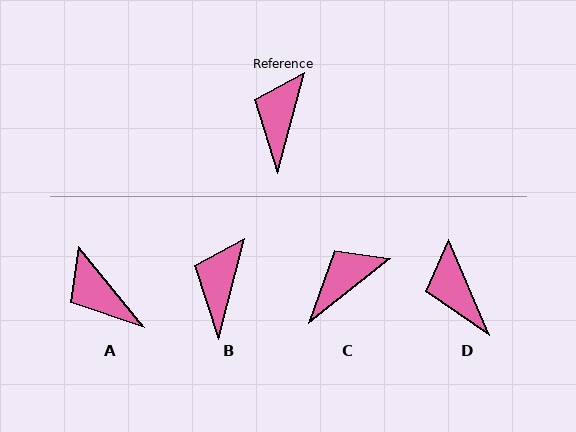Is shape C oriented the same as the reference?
No, it is off by about 37 degrees.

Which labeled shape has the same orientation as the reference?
B.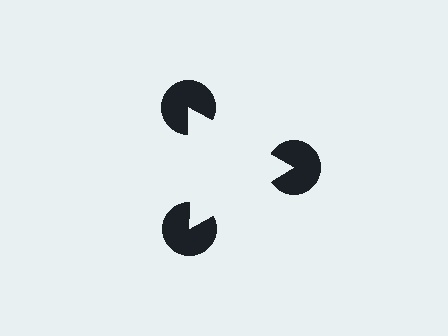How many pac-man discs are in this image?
There are 3 — one at each vertex of the illusory triangle.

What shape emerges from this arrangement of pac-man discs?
An illusory triangle — its edges are inferred from the aligned wedge cuts in the pac-man discs, not physically drawn.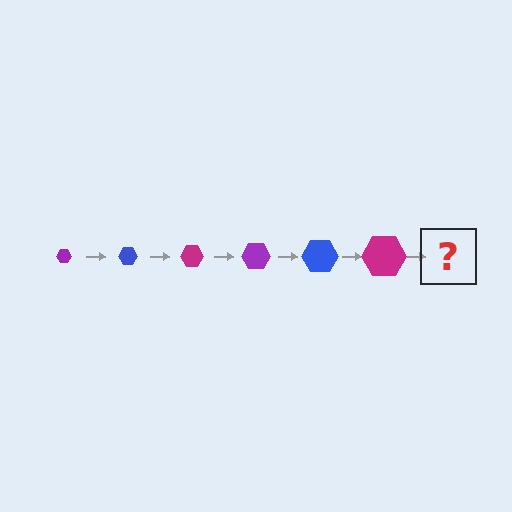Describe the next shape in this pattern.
It should be a purple hexagon, larger than the previous one.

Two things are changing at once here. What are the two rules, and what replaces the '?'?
The two rules are that the hexagon grows larger each step and the color cycles through purple, blue, and magenta. The '?' should be a purple hexagon, larger than the previous one.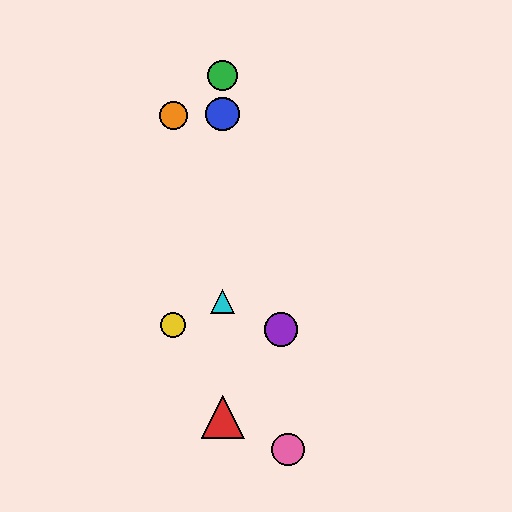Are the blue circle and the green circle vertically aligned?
Yes, both are at x≈223.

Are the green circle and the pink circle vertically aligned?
No, the green circle is at x≈223 and the pink circle is at x≈288.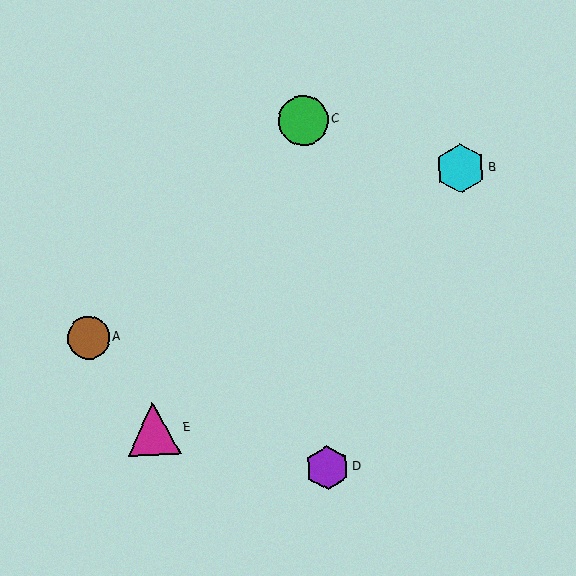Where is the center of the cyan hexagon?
The center of the cyan hexagon is at (461, 169).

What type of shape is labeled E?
Shape E is a magenta triangle.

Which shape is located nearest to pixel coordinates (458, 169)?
The cyan hexagon (labeled B) at (461, 169) is nearest to that location.